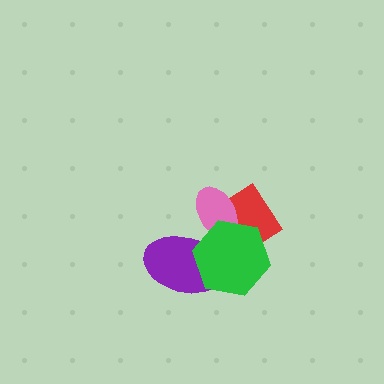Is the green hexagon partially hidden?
No, no other shape covers it.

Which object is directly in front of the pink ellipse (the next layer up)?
The purple ellipse is directly in front of the pink ellipse.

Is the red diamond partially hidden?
Yes, it is partially covered by another shape.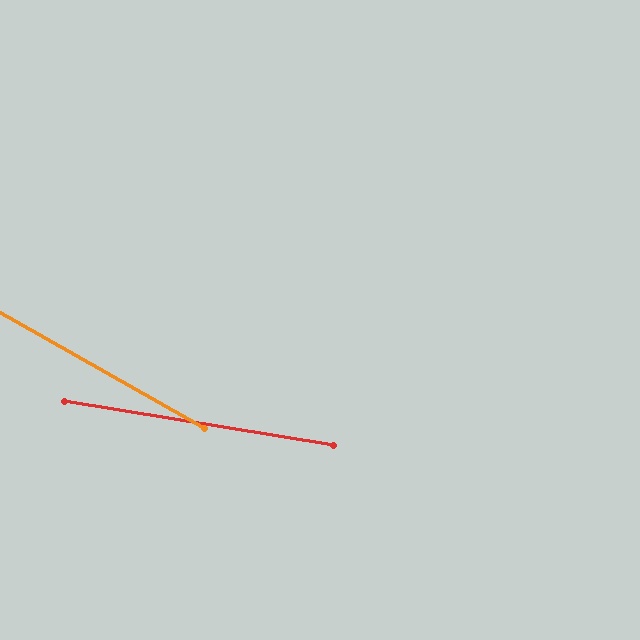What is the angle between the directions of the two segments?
Approximately 20 degrees.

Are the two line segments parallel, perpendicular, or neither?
Neither parallel nor perpendicular — they differ by about 20°.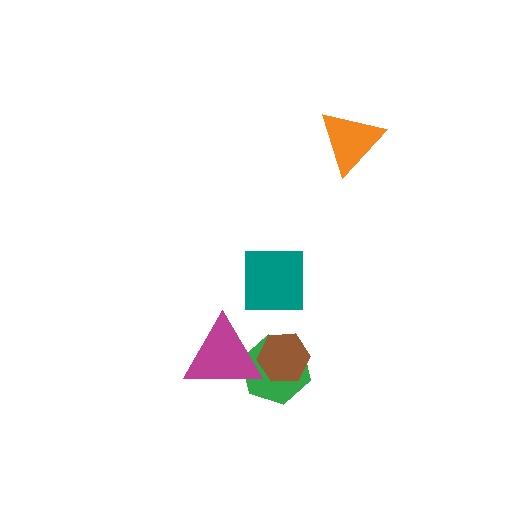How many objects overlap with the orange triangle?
0 objects overlap with the orange triangle.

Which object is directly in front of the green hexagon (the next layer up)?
The brown hexagon is directly in front of the green hexagon.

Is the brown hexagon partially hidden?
Yes, it is partially covered by another shape.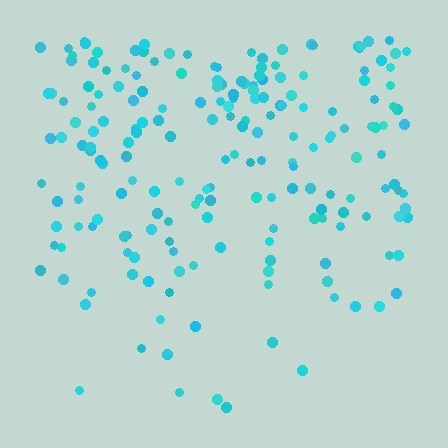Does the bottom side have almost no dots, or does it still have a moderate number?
Still a moderate number, just noticeably fewer than the top.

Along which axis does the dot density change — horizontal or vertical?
Vertical.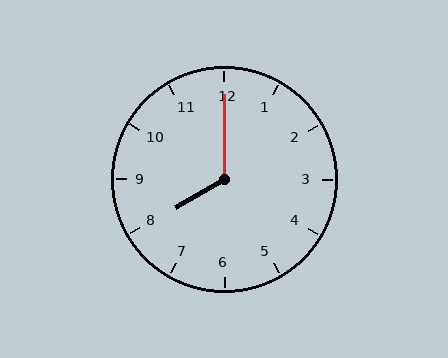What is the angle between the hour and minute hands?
Approximately 120 degrees.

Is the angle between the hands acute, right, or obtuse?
It is obtuse.